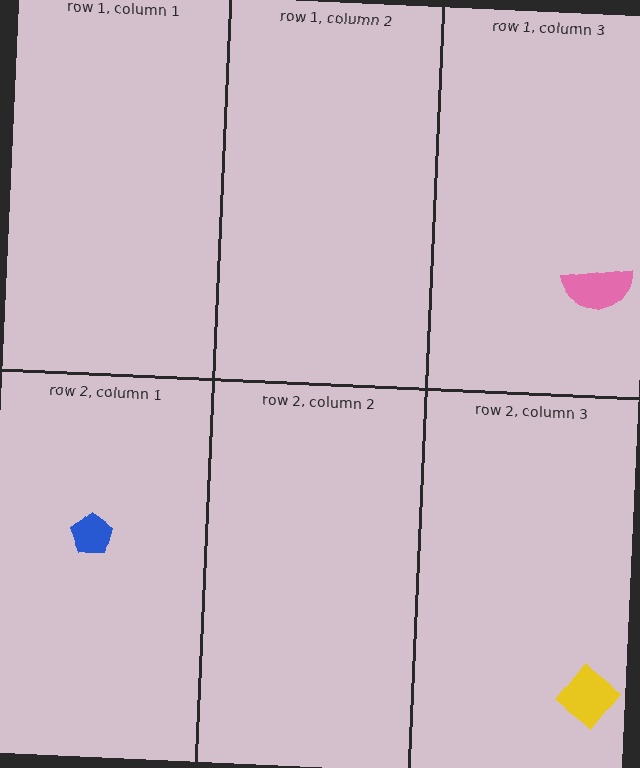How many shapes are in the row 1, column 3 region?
1.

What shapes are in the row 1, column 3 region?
The pink semicircle.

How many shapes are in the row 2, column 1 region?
1.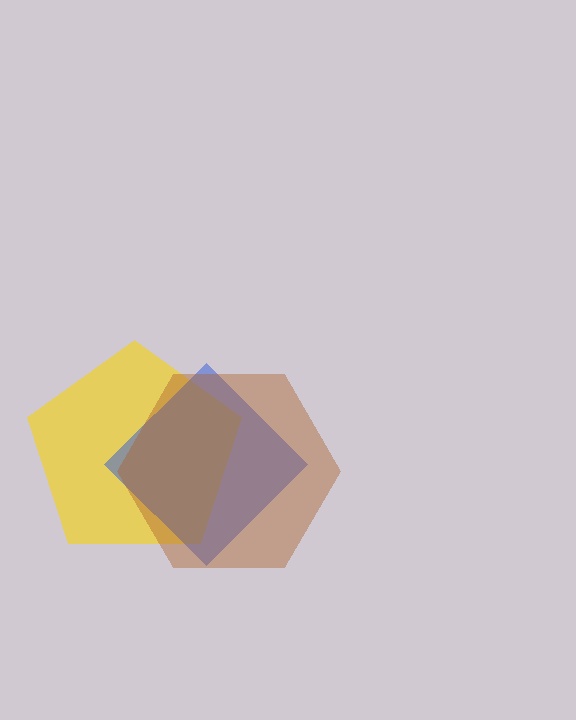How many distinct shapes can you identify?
There are 3 distinct shapes: a yellow pentagon, a blue diamond, a brown hexagon.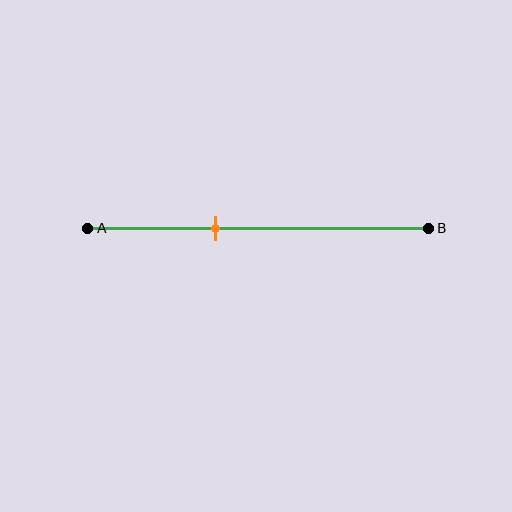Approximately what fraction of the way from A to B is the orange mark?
The orange mark is approximately 35% of the way from A to B.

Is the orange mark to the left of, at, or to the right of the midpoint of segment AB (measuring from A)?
The orange mark is to the left of the midpoint of segment AB.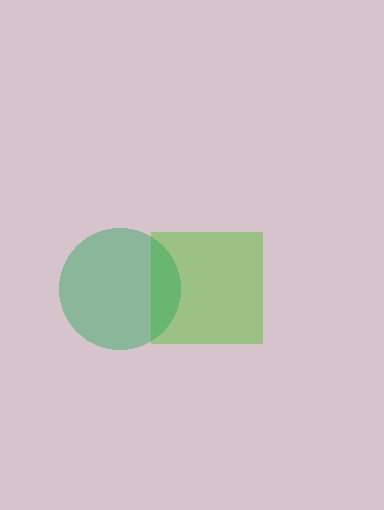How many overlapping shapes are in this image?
There are 2 overlapping shapes in the image.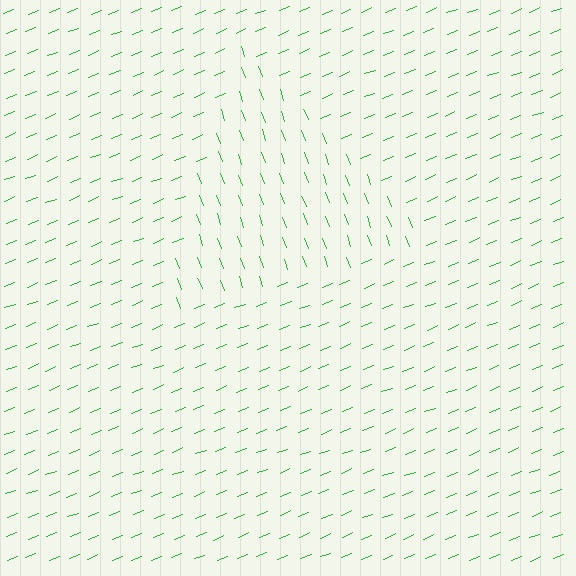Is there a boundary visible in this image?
Yes, there is a texture boundary formed by a change in line orientation.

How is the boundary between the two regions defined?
The boundary is defined purely by a change in line orientation (approximately 88 degrees difference). All lines are the same color and thickness.